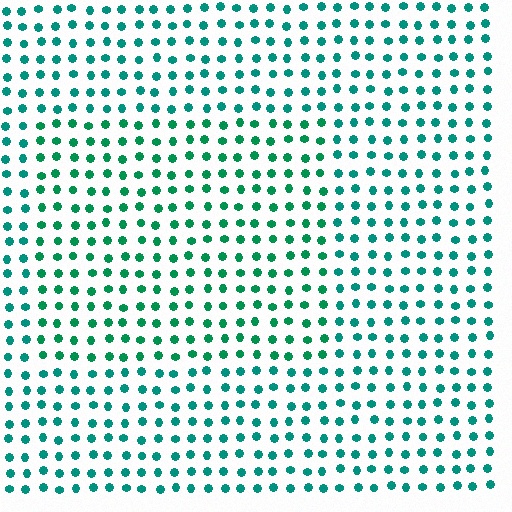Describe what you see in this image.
The image is filled with small teal elements in a uniform arrangement. A rectangle-shaped region is visible where the elements are tinted to a slightly different hue, forming a subtle color boundary.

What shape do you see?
I see a rectangle.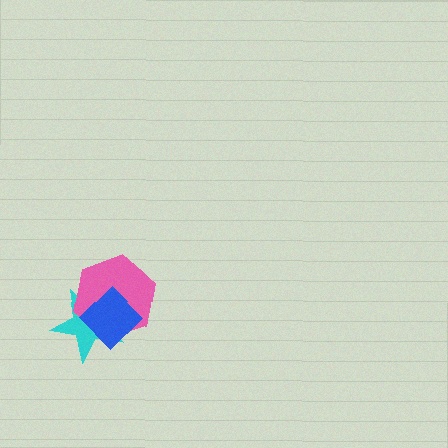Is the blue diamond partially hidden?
No, no other shape covers it.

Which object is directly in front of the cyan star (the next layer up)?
The pink hexagon is directly in front of the cyan star.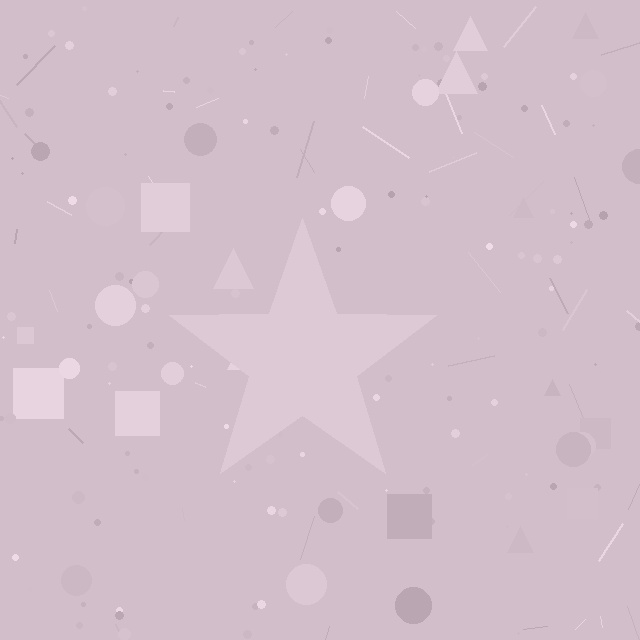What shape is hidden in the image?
A star is hidden in the image.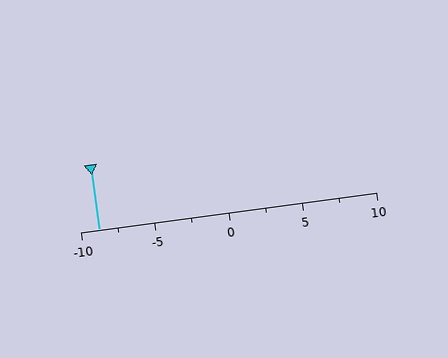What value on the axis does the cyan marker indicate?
The marker indicates approximately -8.8.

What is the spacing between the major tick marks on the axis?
The major ticks are spaced 5 apart.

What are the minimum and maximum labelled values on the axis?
The axis runs from -10 to 10.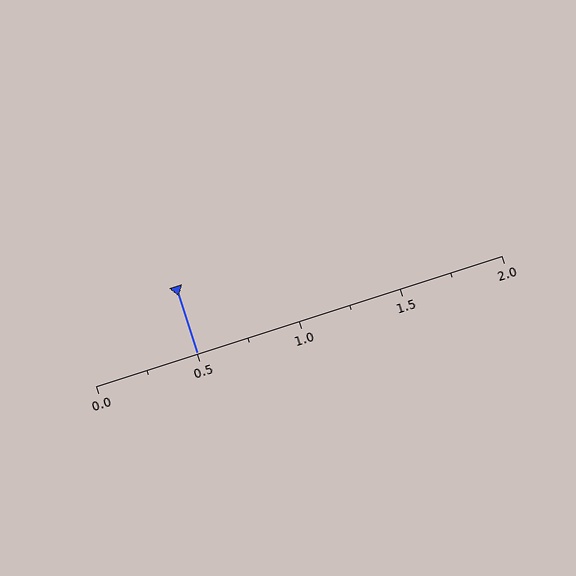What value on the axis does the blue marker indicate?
The marker indicates approximately 0.5.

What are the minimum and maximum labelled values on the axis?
The axis runs from 0.0 to 2.0.